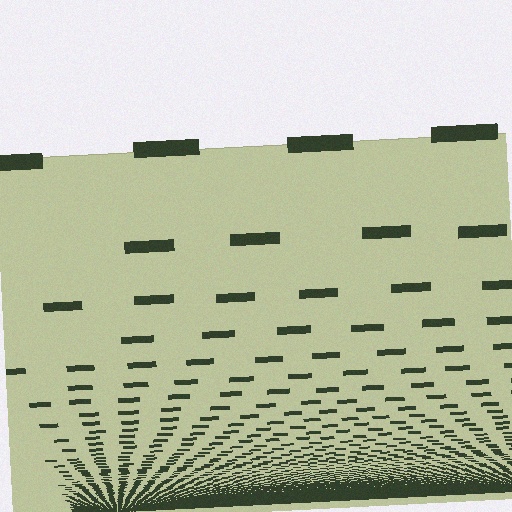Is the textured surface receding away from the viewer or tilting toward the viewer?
The surface appears to tilt toward the viewer. Texture elements get larger and sparser toward the top.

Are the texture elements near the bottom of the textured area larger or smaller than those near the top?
Smaller. The gradient is inverted — elements near the bottom are smaller and denser.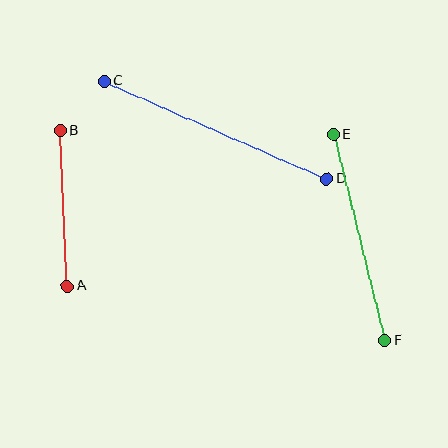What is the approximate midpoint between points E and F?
The midpoint is at approximately (359, 237) pixels.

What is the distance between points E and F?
The distance is approximately 212 pixels.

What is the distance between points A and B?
The distance is approximately 155 pixels.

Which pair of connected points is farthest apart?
Points C and D are farthest apart.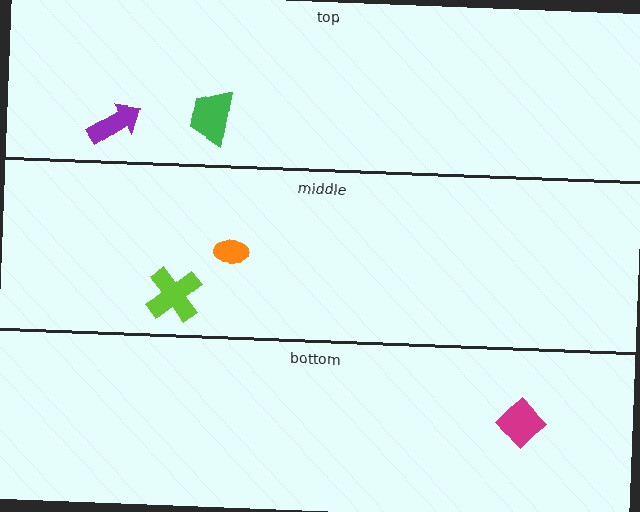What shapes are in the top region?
The green trapezoid, the purple arrow.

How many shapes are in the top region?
2.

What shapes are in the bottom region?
The magenta diamond.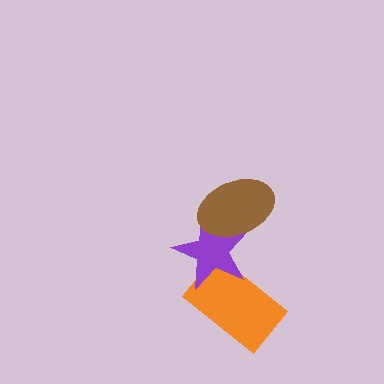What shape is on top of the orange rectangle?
The purple star is on top of the orange rectangle.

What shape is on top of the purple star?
The brown ellipse is on top of the purple star.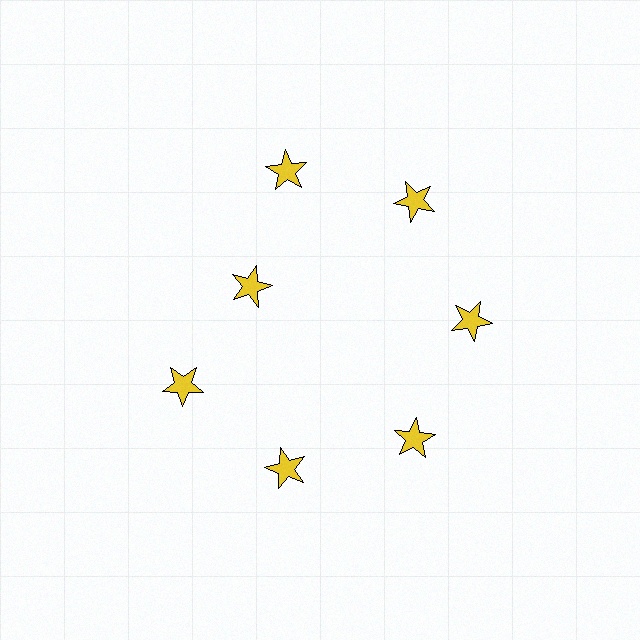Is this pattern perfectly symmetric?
No. The 7 yellow stars are arranged in a ring, but one element near the 10 o'clock position is pulled inward toward the center, breaking the 7-fold rotational symmetry.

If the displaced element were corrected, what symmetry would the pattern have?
It would have 7-fold rotational symmetry — the pattern would map onto itself every 51 degrees.